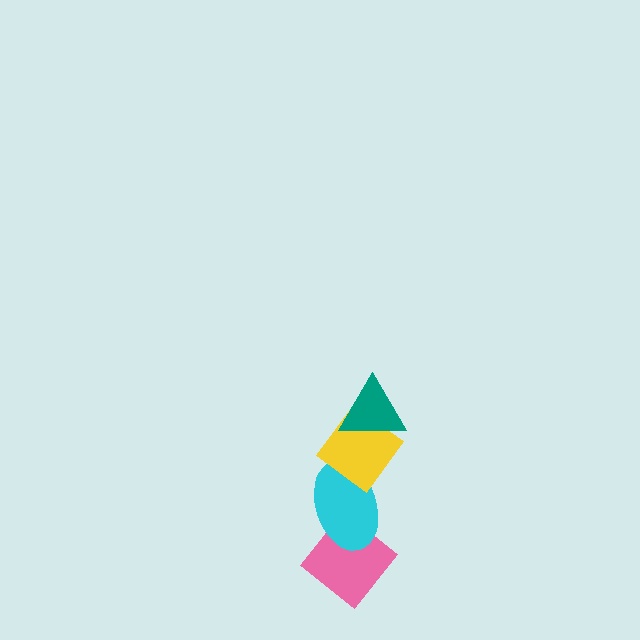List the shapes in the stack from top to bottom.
From top to bottom: the teal triangle, the yellow diamond, the cyan ellipse, the pink diamond.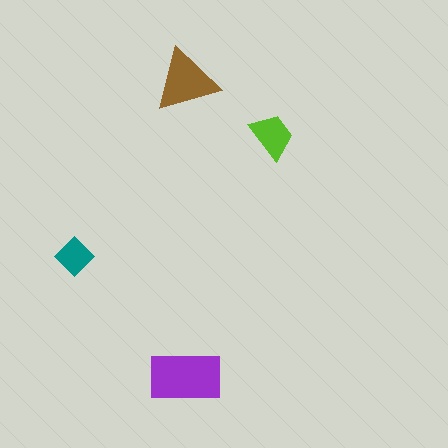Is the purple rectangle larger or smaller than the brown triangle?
Larger.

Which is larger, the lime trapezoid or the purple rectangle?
The purple rectangle.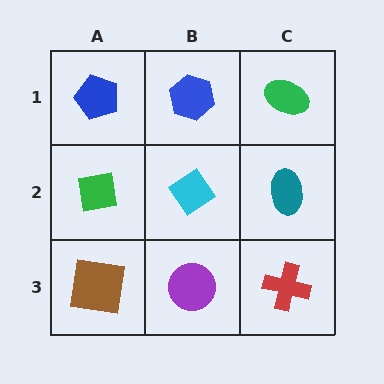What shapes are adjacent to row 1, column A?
A green square (row 2, column A), a blue hexagon (row 1, column B).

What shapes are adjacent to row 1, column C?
A teal ellipse (row 2, column C), a blue hexagon (row 1, column B).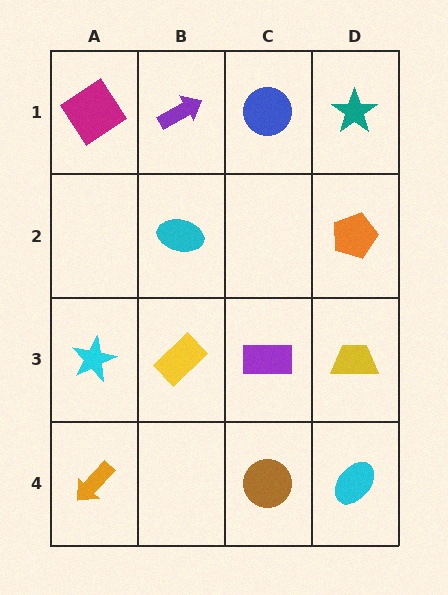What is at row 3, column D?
A yellow trapezoid.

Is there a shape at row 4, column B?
No, that cell is empty.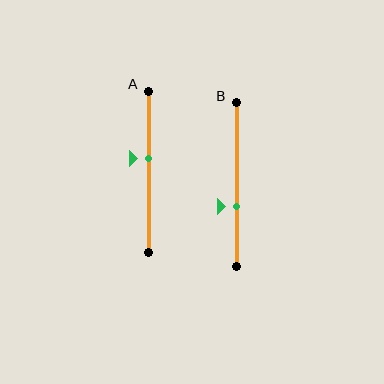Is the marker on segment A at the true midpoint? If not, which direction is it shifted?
No, the marker on segment A is shifted upward by about 8% of the segment length.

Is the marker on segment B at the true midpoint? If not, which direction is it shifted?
No, the marker on segment B is shifted downward by about 13% of the segment length.